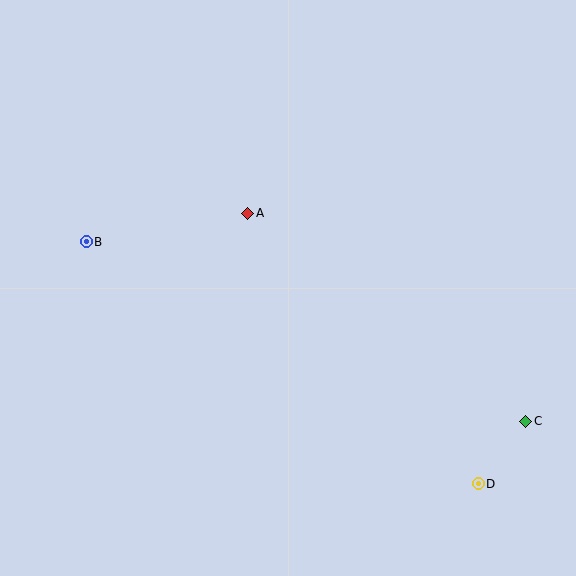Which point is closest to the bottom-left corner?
Point B is closest to the bottom-left corner.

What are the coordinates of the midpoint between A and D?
The midpoint between A and D is at (363, 349).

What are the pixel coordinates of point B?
Point B is at (86, 242).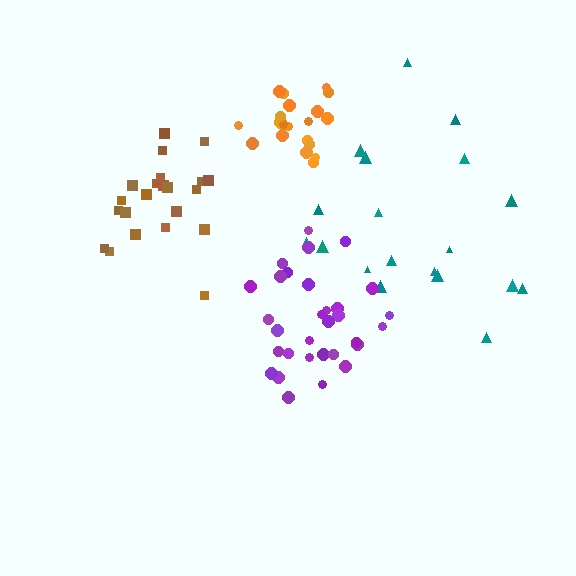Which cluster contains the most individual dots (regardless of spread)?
Purple (32).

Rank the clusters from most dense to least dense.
orange, purple, brown, teal.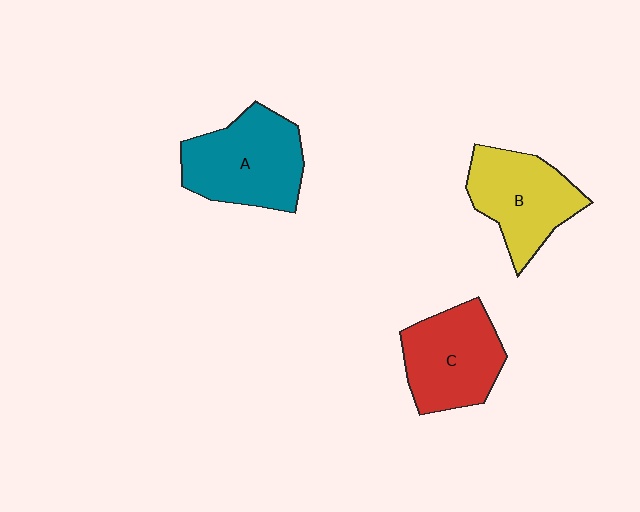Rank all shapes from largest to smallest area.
From largest to smallest: A (teal), C (red), B (yellow).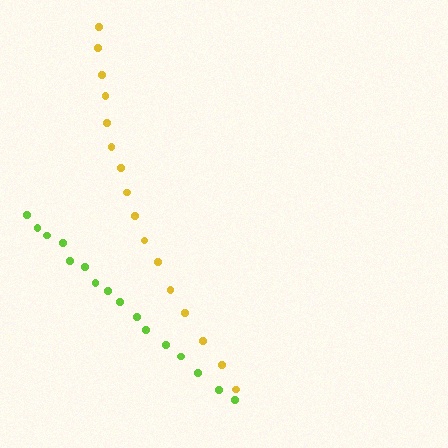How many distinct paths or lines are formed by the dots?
There are 2 distinct paths.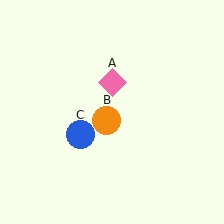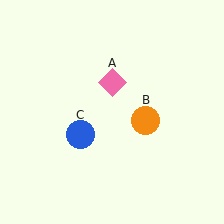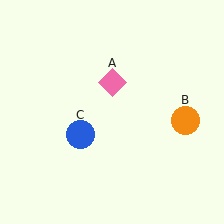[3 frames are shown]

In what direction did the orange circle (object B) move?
The orange circle (object B) moved right.